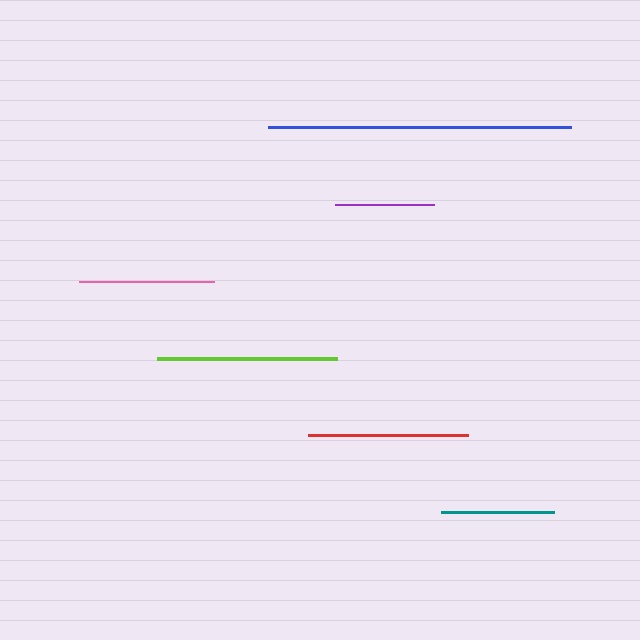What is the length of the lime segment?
The lime segment is approximately 180 pixels long.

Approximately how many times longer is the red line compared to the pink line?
The red line is approximately 1.2 times the length of the pink line.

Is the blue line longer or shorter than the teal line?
The blue line is longer than the teal line.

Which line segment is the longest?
The blue line is the longest at approximately 303 pixels.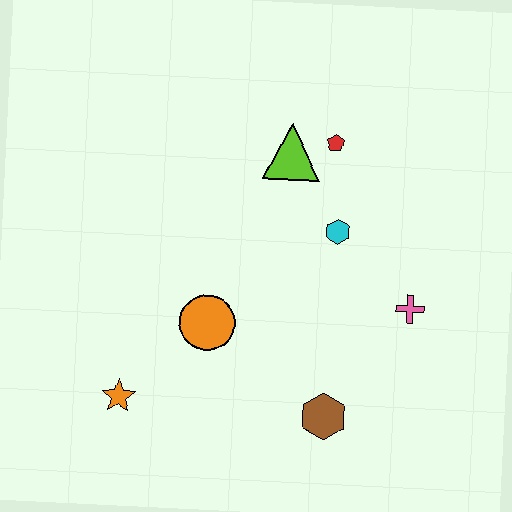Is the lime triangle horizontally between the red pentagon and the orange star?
Yes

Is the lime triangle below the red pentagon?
Yes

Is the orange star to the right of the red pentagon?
No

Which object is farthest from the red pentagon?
The orange star is farthest from the red pentagon.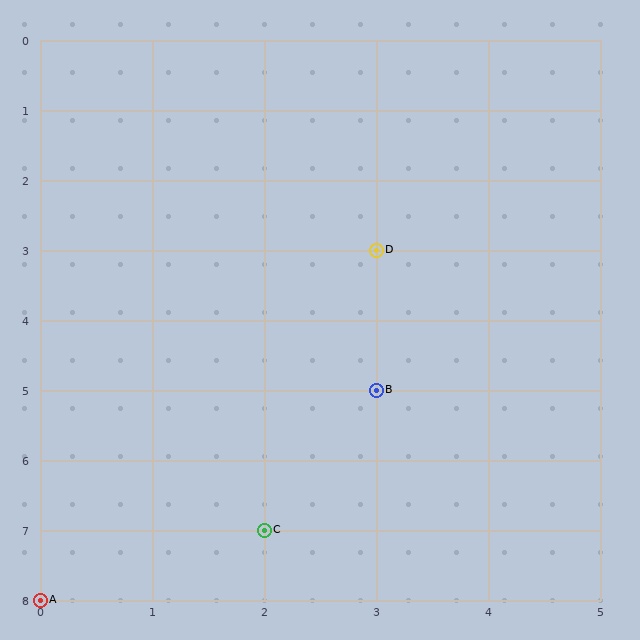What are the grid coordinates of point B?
Point B is at grid coordinates (3, 5).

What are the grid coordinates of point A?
Point A is at grid coordinates (0, 8).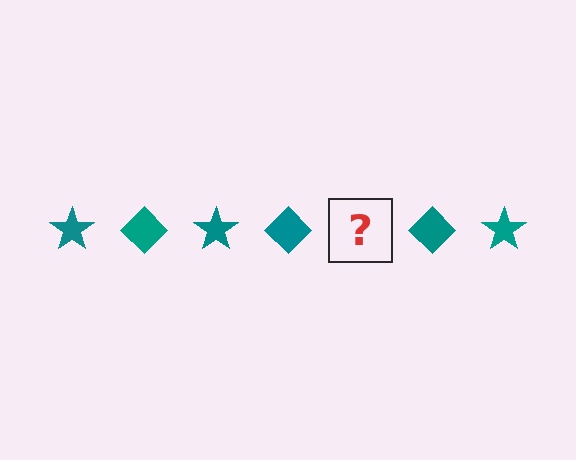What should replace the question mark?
The question mark should be replaced with a teal star.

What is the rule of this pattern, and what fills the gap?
The rule is that the pattern cycles through star, diamond shapes in teal. The gap should be filled with a teal star.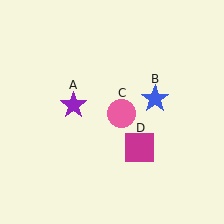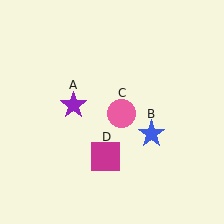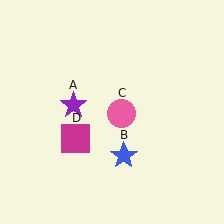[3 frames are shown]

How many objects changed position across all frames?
2 objects changed position: blue star (object B), magenta square (object D).